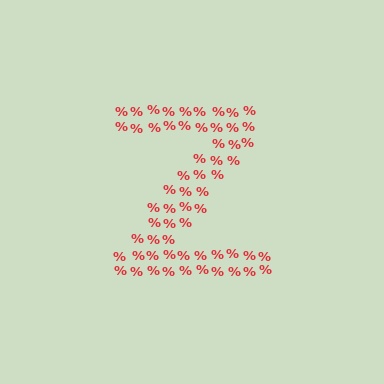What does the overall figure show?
The overall figure shows the letter Z.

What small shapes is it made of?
It is made of small percent signs.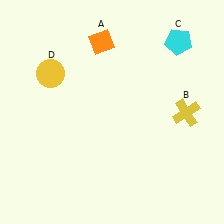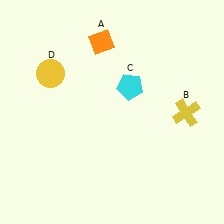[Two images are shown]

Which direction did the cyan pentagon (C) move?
The cyan pentagon (C) moved left.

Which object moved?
The cyan pentagon (C) moved left.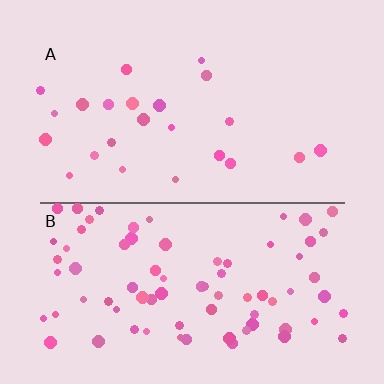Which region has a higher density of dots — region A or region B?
B (the bottom).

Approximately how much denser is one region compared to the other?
Approximately 3.3× — region B over region A.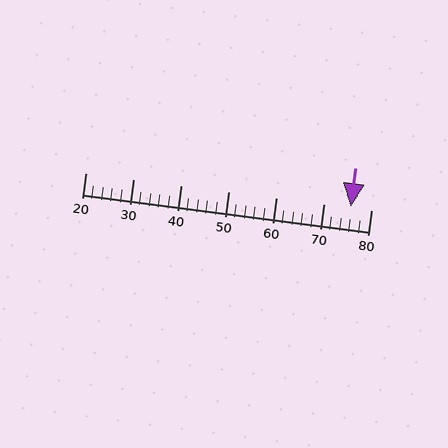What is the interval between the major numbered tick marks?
The major tick marks are spaced 10 units apart.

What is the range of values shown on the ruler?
The ruler shows values from 20 to 80.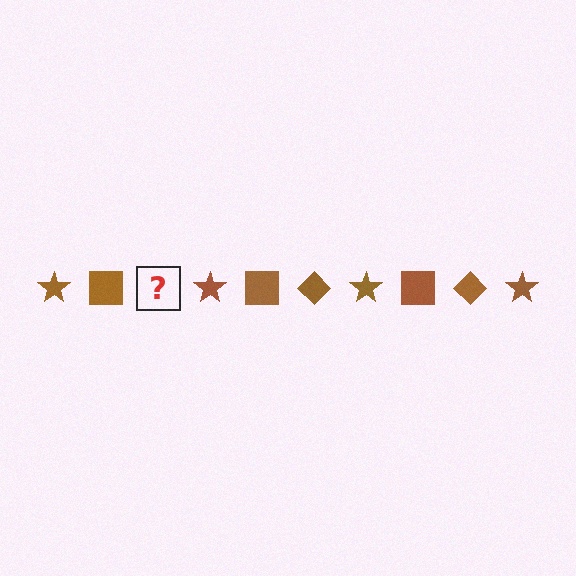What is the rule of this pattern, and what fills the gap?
The rule is that the pattern cycles through star, square, diamond shapes in brown. The gap should be filled with a brown diamond.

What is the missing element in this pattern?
The missing element is a brown diamond.